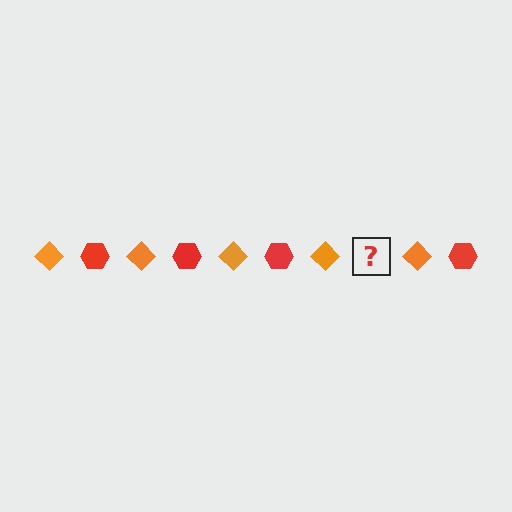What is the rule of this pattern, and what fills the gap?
The rule is that the pattern alternates between orange diamond and red hexagon. The gap should be filled with a red hexagon.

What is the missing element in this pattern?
The missing element is a red hexagon.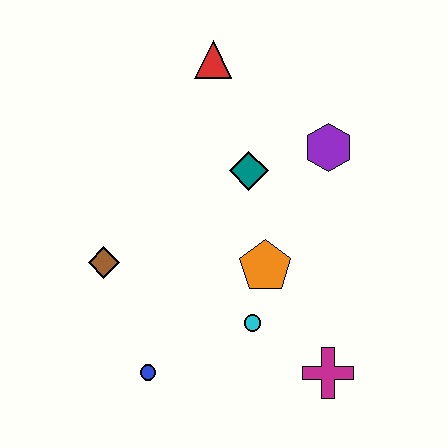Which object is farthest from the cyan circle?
The red triangle is farthest from the cyan circle.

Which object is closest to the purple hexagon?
The teal diamond is closest to the purple hexagon.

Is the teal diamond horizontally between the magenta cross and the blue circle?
Yes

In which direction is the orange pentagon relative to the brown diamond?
The orange pentagon is to the right of the brown diamond.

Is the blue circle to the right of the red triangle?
No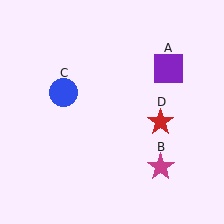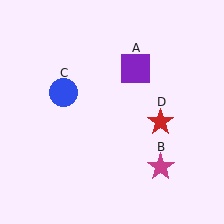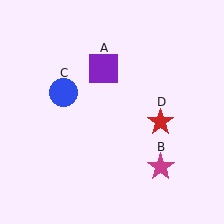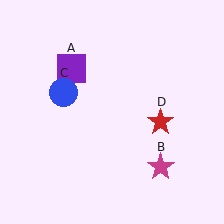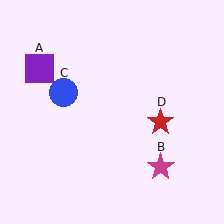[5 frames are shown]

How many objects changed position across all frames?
1 object changed position: purple square (object A).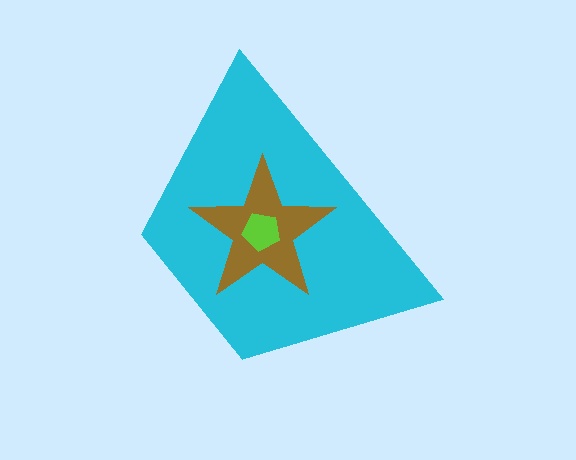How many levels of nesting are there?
3.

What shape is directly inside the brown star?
The lime pentagon.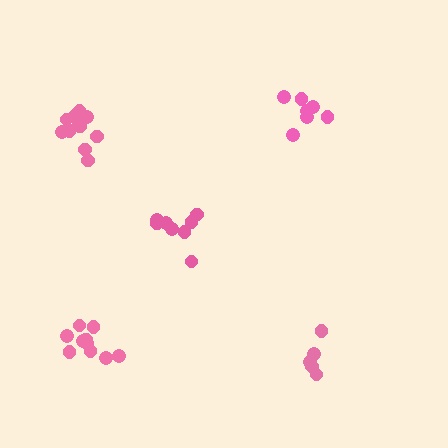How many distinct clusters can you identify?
There are 5 distinct clusters.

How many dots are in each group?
Group 1: 7 dots, Group 2: 8 dots, Group 3: 6 dots, Group 4: 10 dots, Group 5: 11 dots (42 total).